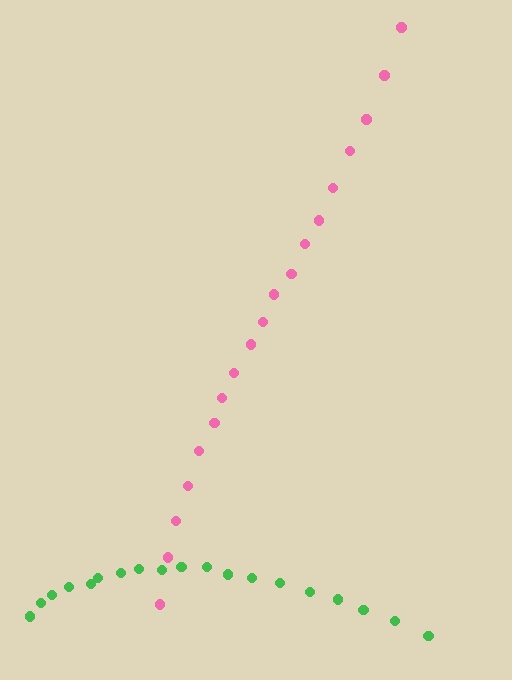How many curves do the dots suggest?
There are 2 distinct paths.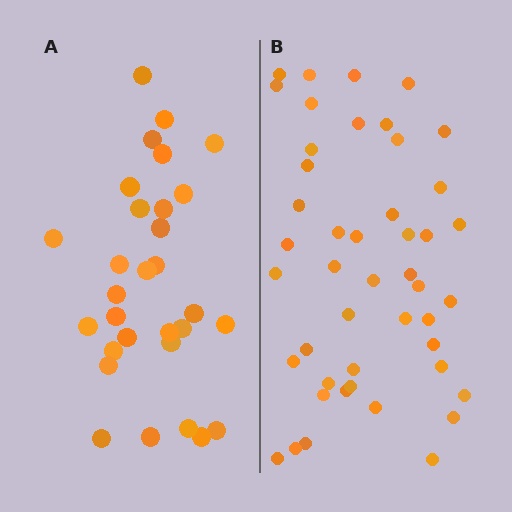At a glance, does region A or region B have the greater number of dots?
Region B (the right region) has more dots.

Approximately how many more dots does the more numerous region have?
Region B has approximately 15 more dots than region A.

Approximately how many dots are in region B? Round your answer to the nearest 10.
About 50 dots. (The exact count is 46, which rounds to 50.)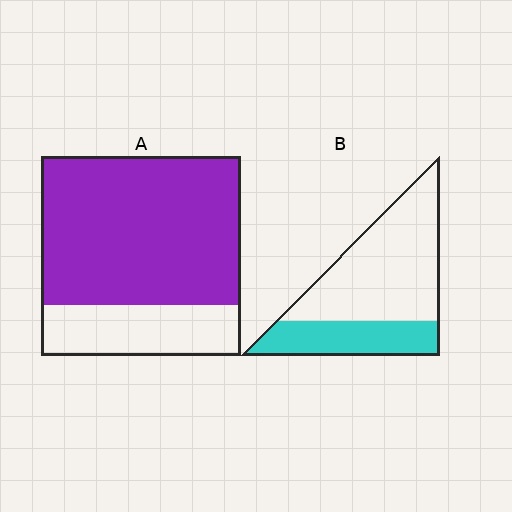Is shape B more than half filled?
No.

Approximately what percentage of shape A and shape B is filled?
A is approximately 75% and B is approximately 30%.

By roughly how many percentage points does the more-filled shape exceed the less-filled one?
By roughly 45 percentage points (A over B).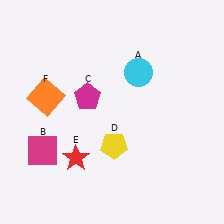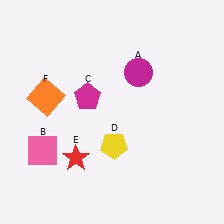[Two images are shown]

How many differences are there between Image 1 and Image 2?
There are 2 differences between the two images.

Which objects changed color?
A changed from cyan to magenta. B changed from magenta to pink.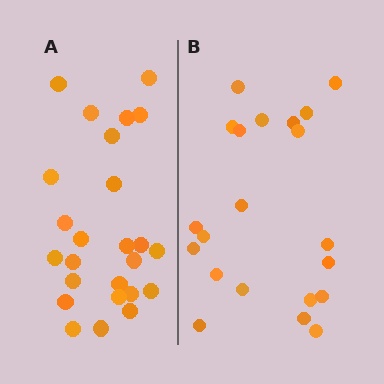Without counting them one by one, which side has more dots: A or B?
Region A (the left region) has more dots.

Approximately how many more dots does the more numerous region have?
Region A has about 4 more dots than region B.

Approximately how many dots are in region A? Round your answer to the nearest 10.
About 20 dots. (The exact count is 25, which rounds to 20.)